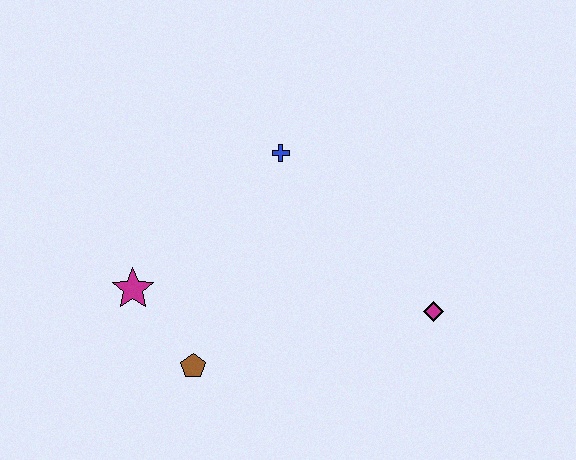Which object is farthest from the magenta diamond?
The magenta star is farthest from the magenta diamond.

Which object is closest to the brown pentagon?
The magenta star is closest to the brown pentagon.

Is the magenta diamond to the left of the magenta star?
No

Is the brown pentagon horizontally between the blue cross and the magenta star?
Yes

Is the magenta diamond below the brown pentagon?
No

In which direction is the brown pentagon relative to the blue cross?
The brown pentagon is below the blue cross.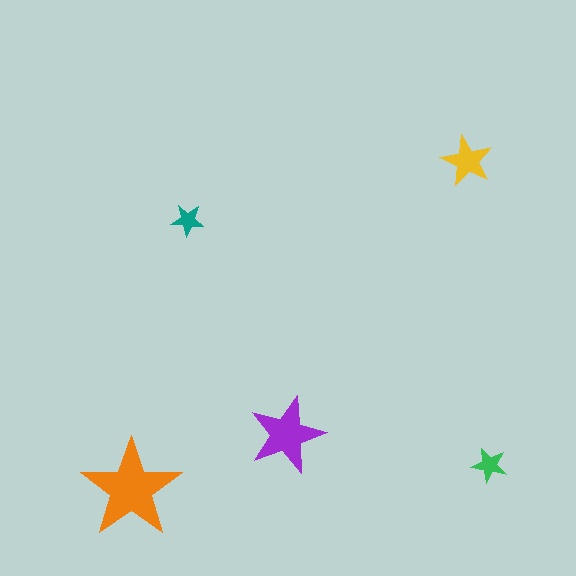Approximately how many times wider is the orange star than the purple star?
About 1.5 times wider.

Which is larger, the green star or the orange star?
The orange one.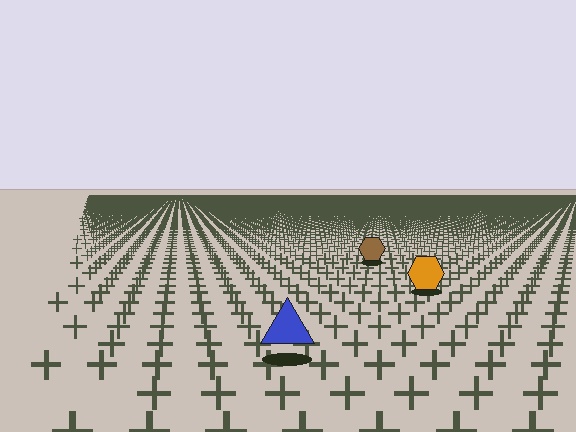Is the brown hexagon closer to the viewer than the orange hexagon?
No. The orange hexagon is closer — you can tell from the texture gradient: the ground texture is coarser near it.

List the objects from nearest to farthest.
From nearest to farthest: the blue triangle, the orange hexagon, the brown hexagon.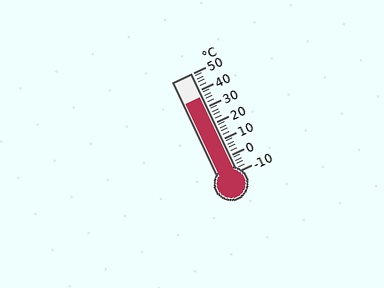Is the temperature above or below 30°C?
The temperature is above 30°C.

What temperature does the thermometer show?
The thermometer shows approximately 36°C.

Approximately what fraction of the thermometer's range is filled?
The thermometer is filled to approximately 75% of its range.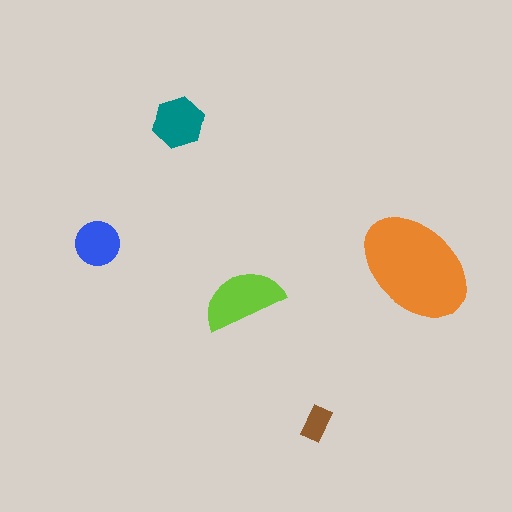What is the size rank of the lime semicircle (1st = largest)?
2nd.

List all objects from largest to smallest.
The orange ellipse, the lime semicircle, the teal hexagon, the blue circle, the brown rectangle.